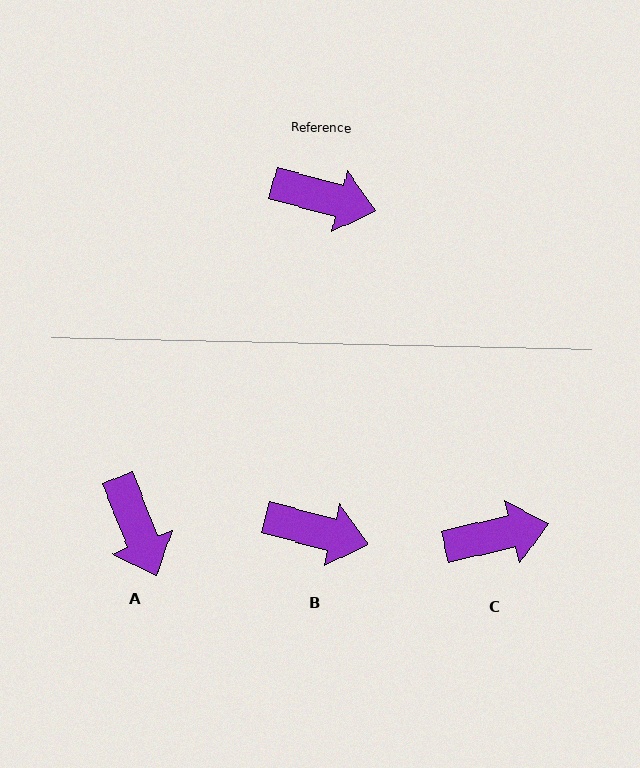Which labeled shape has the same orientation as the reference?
B.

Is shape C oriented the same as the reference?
No, it is off by about 27 degrees.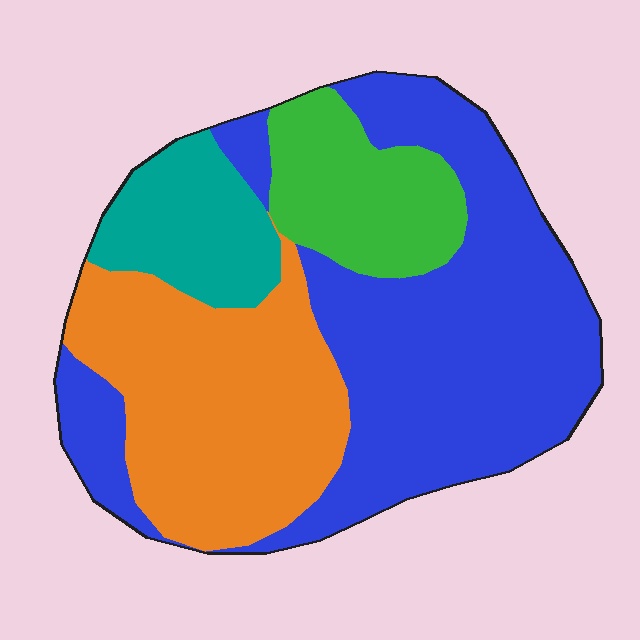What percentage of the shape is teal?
Teal takes up about one eighth (1/8) of the shape.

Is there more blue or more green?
Blue.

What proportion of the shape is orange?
Orange takes up about one quarter (1/4) of the shape.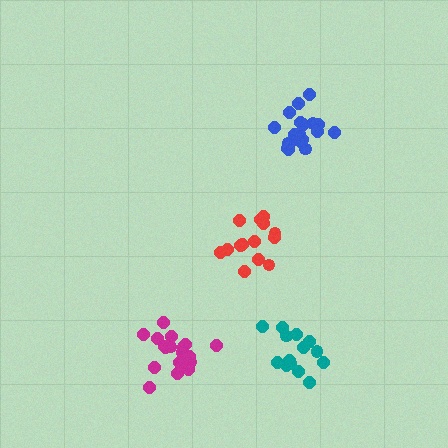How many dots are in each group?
Group 1: 19 dots, Group 2: 19 dots, Group 3: 14 dots, Group 4: 14 dots (66 total).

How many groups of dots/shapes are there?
There are 4 groups.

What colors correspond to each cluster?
The clusters are colored: blue, magenta, red, teal.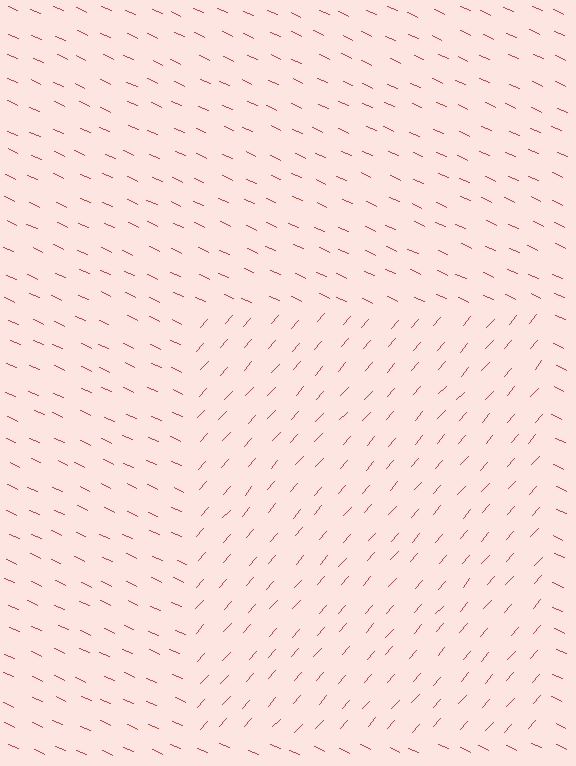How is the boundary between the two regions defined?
The boundary is defined purely by a change in line orientation (approximately 73 degrees difference). All lines are the same color and thickness.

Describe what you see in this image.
The image is filled with small red line segments. A rectangle region in the image has lines oriented differently from the surrounding lines, creating a visible texture boundary.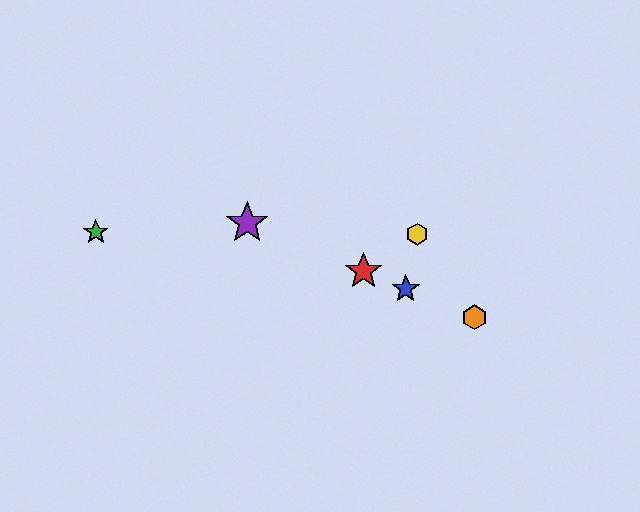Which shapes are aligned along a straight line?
The red star, the blue star, the purple star, the orange hexagon are aligned along a straight line.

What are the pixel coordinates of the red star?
The red star is at (363, 271).